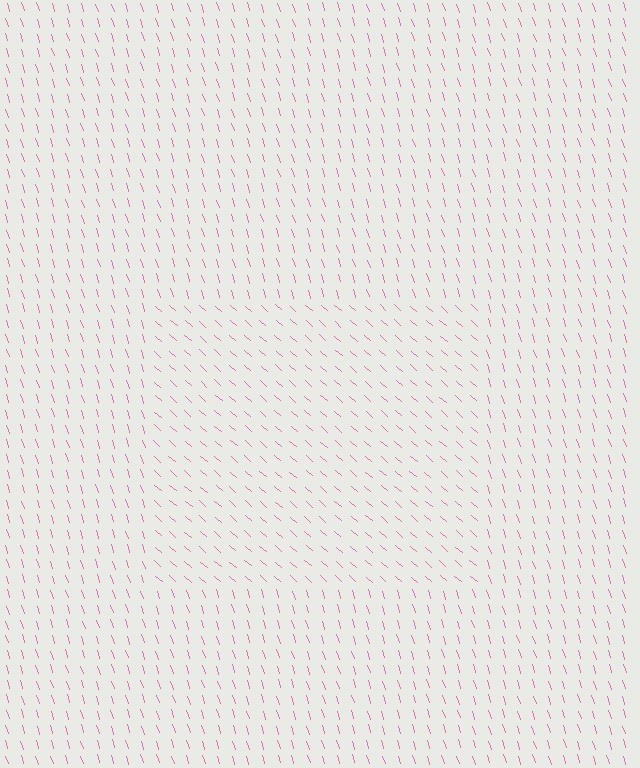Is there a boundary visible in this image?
Yes, there is a texture boundary formed by a change in line orientation.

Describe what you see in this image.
The image is filled with small pink line segments. A rectangle region in the image has lines oriented differently from the surrounding lines, creating a visible texture boundary.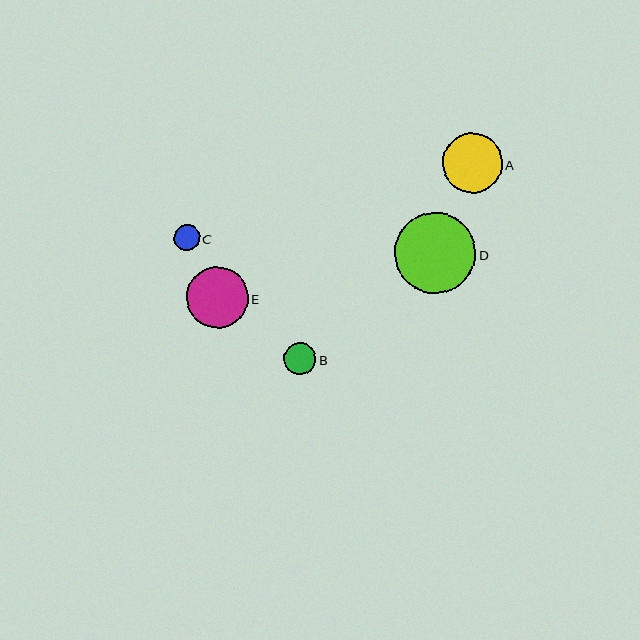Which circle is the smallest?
Circle C is the smallest with a size of approximately 26 pixels.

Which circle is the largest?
Circle D is the largest with a size of approximately 81 pixels.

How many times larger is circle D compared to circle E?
Circle D is approximately 1.3 times the size of circle E.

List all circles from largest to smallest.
From largest to smallest: D, E, A, B, C.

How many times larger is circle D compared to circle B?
Circle D is approximately 2.5 times the size of circle B.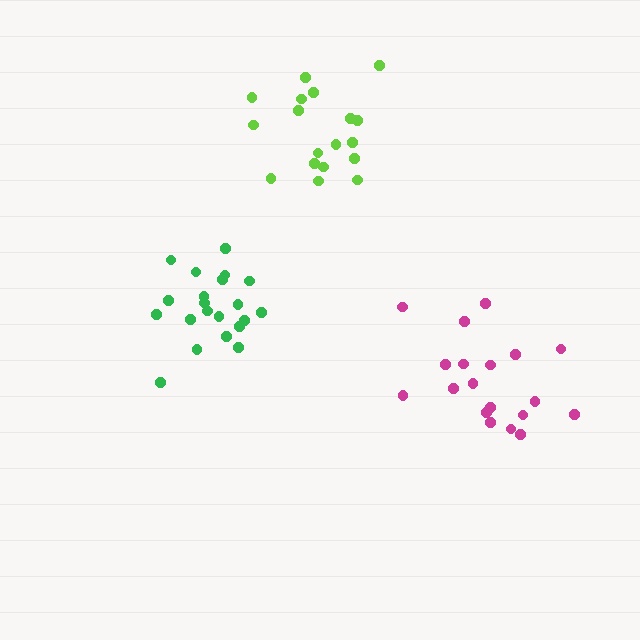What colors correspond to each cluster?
The clusters are colored: green, lime, magenta.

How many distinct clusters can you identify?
There are 3 distinct clusters.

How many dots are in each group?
Group 1: 21 dots, Group 2: 18 dots, Group 3: 19 dots (58 total).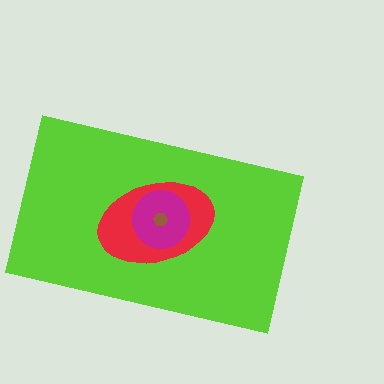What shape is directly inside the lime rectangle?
The red ellipse.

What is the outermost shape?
The lime rectangle.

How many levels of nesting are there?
4.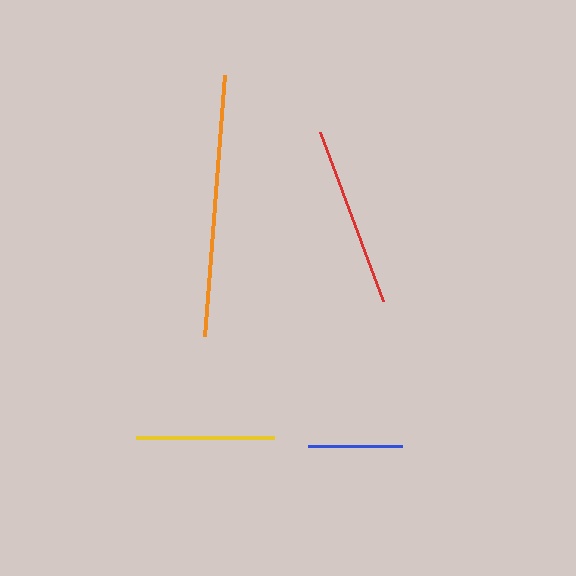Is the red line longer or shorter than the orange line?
The orange line is longer than the red line.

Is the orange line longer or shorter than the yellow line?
The orange line is longer than the yellow line.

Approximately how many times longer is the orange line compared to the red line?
The orange line is approximately 1.5 times the length of the red line.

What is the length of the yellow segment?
The yellow segment is approximately 138 pixels long.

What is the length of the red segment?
The red segment is approximately 180 pixels long.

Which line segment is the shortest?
The blue line is the shortest at approximately 94 pixels.